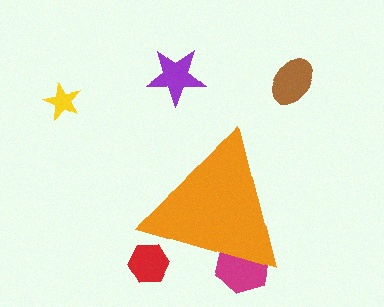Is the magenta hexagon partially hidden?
Yes, the magenta hexagon is partially hidden behind the orange triangle.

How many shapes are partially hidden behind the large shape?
2 shapes are partially hidden.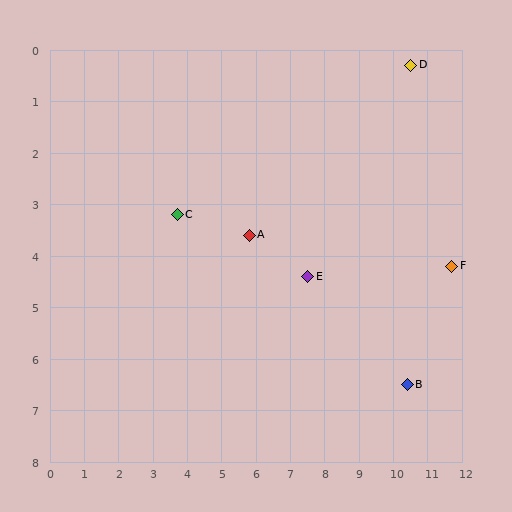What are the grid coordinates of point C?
Point C is at approximately (3.7, 3.2).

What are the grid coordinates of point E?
Point E is at approximately (7.5, 4.4).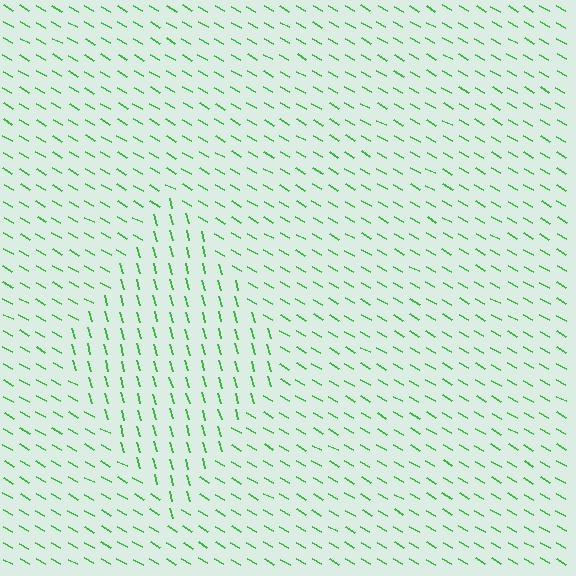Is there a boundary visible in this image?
Yes, there is a texture boundary formed by a change in line orientation.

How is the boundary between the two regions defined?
The boundary is defined purely by a change in line orientation (approximately 45 degrees difference). All lines are the same color and thickness.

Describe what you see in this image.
The image is filled with small green line segments. A diamond region in the image has lines oriented differently from the surrounding lines, creating a visible texture boundary.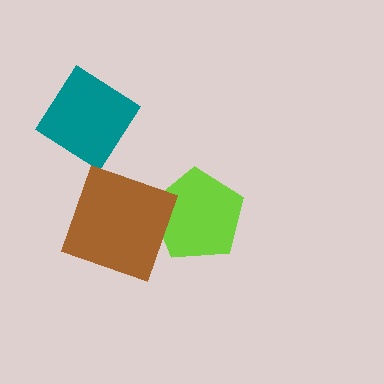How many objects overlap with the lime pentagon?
1 object overlaps with the lime pentagon.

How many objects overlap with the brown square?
1 object overlaps with the brown square.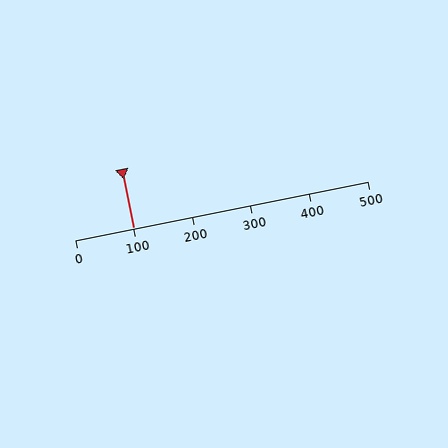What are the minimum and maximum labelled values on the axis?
The axis runs from 0 to 500.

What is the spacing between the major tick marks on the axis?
The major ticks are spaced 100 apart.